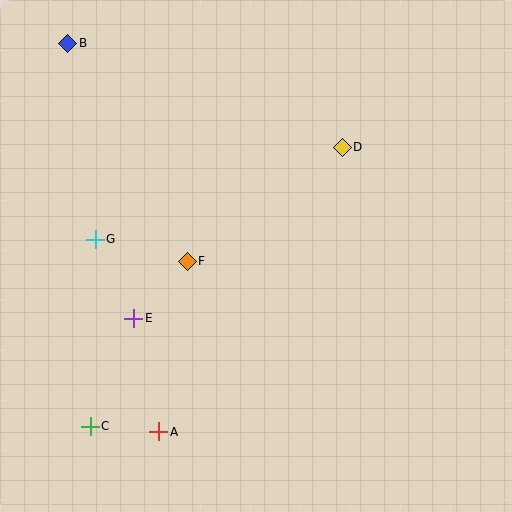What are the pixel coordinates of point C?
Point C is at (90, 426).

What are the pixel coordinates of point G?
Point G is at (95, 239).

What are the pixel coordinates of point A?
Point A is at (159, 432).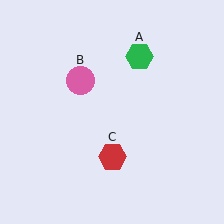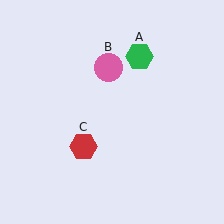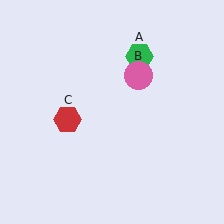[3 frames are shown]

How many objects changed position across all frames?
2 objects changed position: pink circle (object B), red hexagon (object C).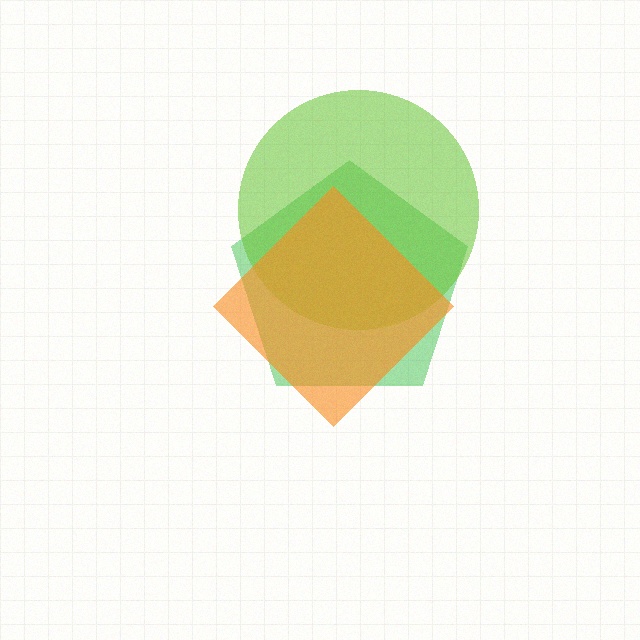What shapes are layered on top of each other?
The layered shapes are: a green pentagon, a lime circle, an orange diamond.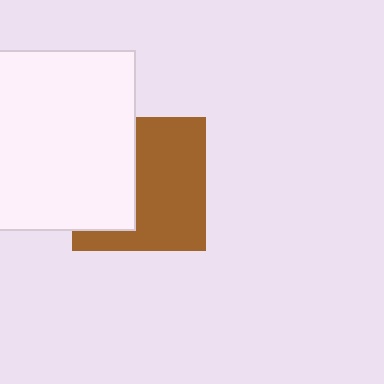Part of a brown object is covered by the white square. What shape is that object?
It is a square.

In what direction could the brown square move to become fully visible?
The brown square could move right. That would shift it out from behind the white square entirely.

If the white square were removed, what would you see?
You would see the complete brown square.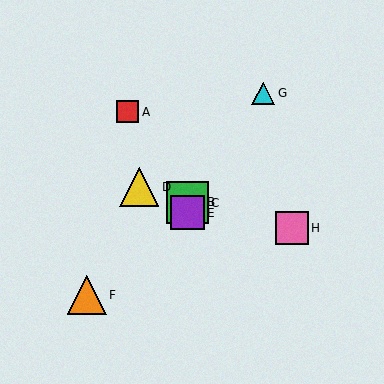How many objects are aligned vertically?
3 objects (B, C, E) are aligned vertically.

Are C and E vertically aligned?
Yes, both are at x≈188.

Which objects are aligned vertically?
Objects B, C, E are aligned vertically.